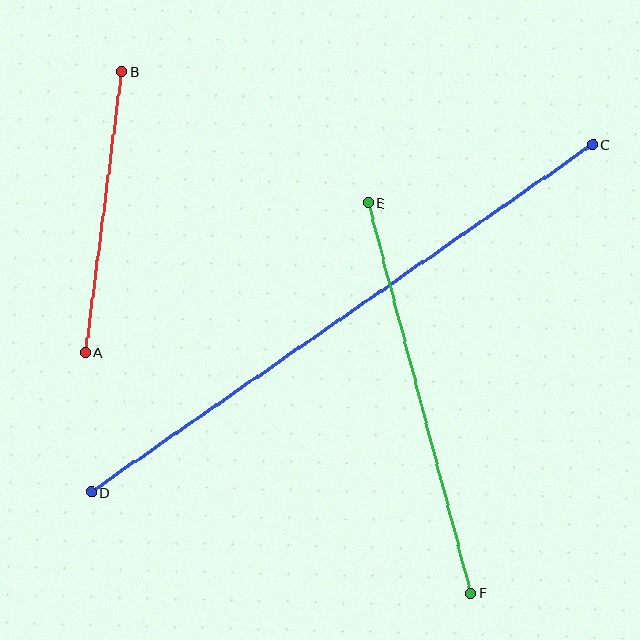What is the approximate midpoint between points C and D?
The midpoint is at approximately (342, 318) pixels.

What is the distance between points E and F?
The distance is approximately 403 pixels.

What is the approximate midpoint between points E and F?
The midpoint is at approximately (420, 398) pixels.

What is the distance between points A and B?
The distance is approximately 283 pixels.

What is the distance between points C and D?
The distance is approximately 611 pixels.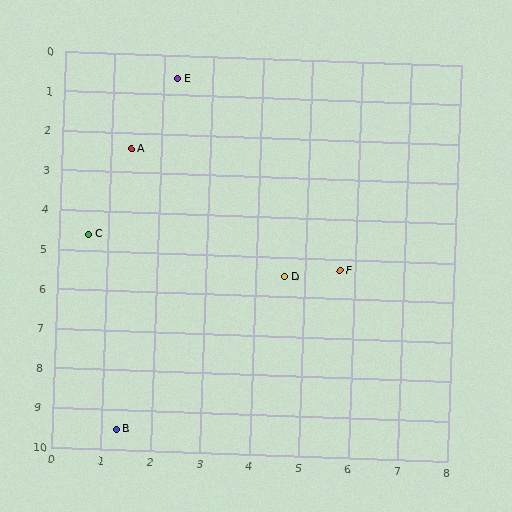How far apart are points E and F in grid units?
Points E and F are about 5.8 grid units apart.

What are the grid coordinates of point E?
Point E is at approximately (2.3, 0.6).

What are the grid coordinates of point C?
Point C is at approximately (0.6, 4.6).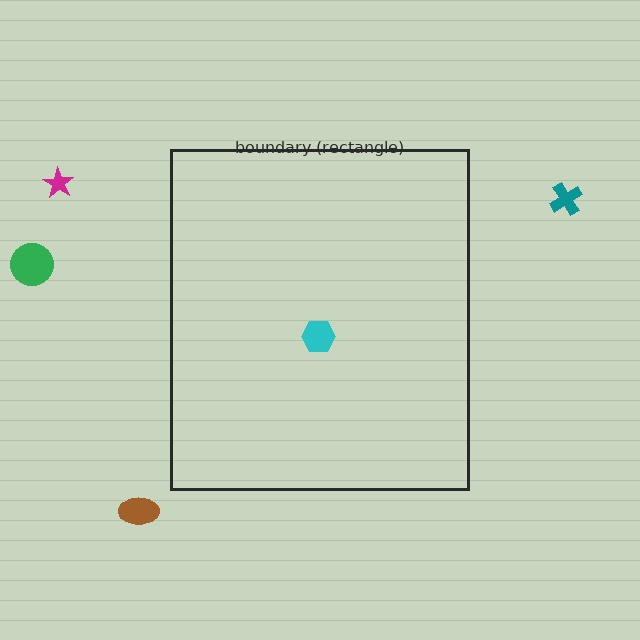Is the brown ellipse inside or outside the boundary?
Outside.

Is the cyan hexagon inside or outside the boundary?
Inside.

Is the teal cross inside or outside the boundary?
Outside.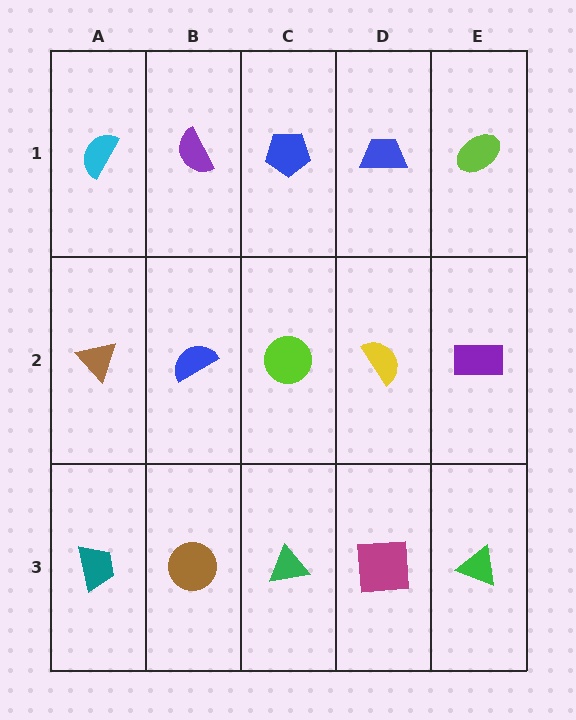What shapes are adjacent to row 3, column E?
A purple rectangle (row 2, column E), a magenta square (row 3, column D).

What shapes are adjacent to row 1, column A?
A brown triangle (row 2, column A), a purple semicircle (row 1, column B).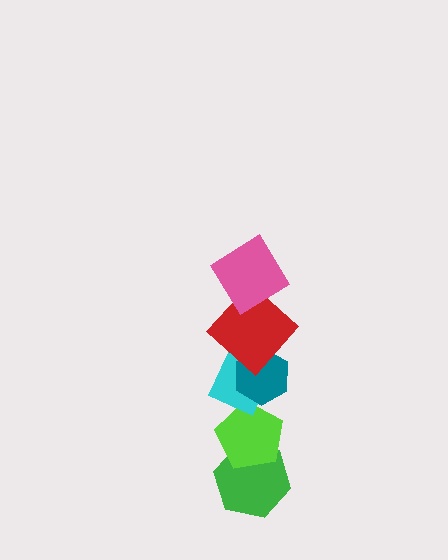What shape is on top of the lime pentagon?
The cyan diamond is on top of the lime pentagon.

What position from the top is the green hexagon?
The green hexagon is 6th from the top.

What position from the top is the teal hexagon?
The teal hexagon is 3rd from the top.